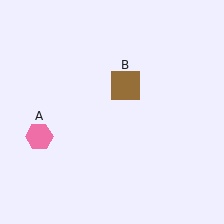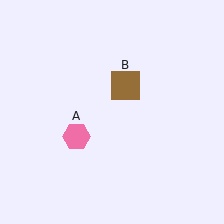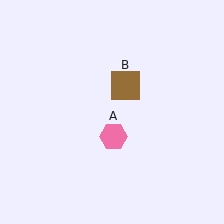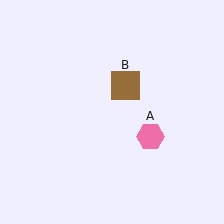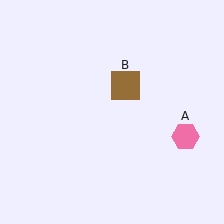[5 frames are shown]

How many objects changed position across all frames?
1 object changed position: pink hexagon (object A).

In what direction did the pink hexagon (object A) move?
The pink hexagon (object A) moved right.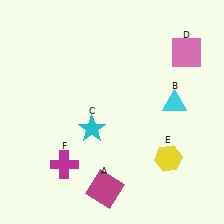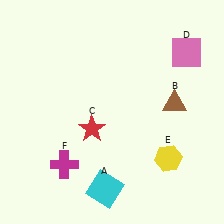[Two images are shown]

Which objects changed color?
A changed from magenta to cyan. B changed from cyan to brown. C changed from cyan to red.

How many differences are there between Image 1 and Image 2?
There are 3 differences between the two images.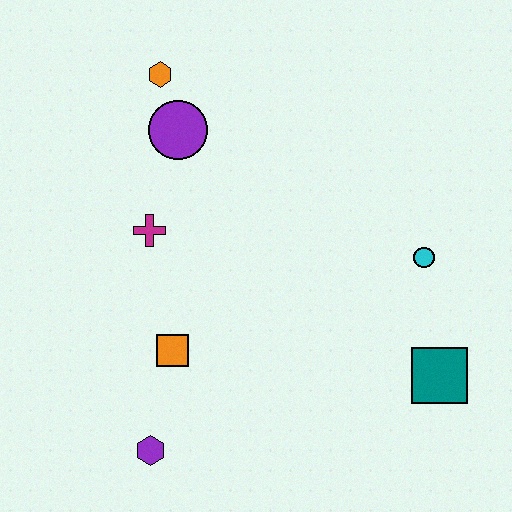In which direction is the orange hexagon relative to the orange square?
The orange hexagon is above the orange square.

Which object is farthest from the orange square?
The orange hexagon is farthest from the orange square.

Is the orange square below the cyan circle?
Yes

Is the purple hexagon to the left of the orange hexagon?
Yes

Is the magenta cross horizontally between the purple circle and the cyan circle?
No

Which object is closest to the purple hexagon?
The orange square is closest to the purple hexagon.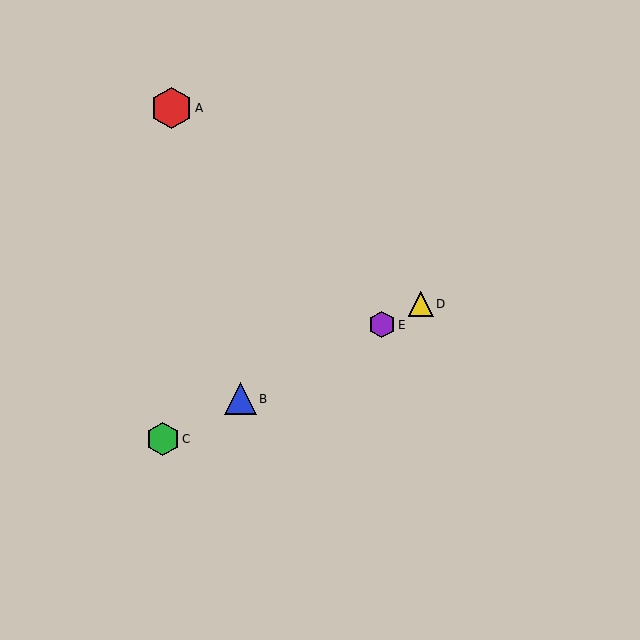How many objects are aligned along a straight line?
4 objects (B, C, D, E) are aligned along a straight line.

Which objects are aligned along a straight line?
Objects B, C, D, E are aligned along a straight line.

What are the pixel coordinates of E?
Object E is at (382, 325).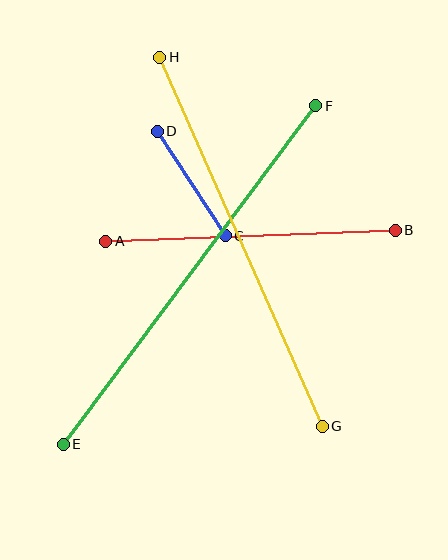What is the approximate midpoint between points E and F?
The midpoint is at approximately (189, 275) pixels.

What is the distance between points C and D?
The distance is approximately 125 pixels.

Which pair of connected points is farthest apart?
Points E and F are farthest apart.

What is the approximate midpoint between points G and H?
The midpoint is at approximately (241, 242) pixels.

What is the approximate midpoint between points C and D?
The midpoint is at approximately (191, 183) pixels.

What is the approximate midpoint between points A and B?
The midpoint is at approximately (250, 236) pixels.